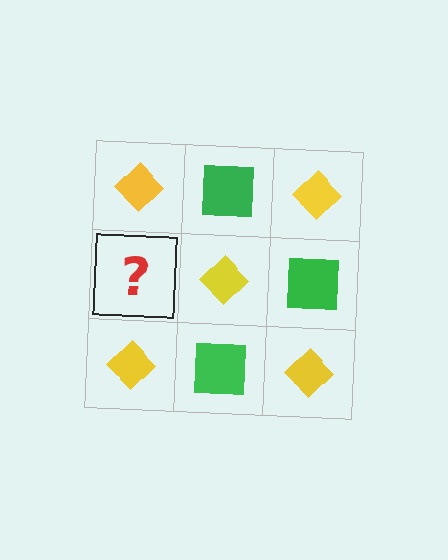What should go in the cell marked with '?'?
The missing cell should contain a green square.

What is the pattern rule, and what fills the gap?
The rule is that it alternates yellow diamond and green square in a checkerboard pattern. The gap should be filled with a green square.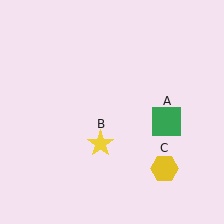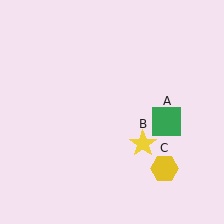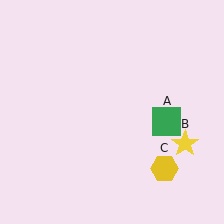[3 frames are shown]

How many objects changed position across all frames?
1 object changed position: yellow star (object B).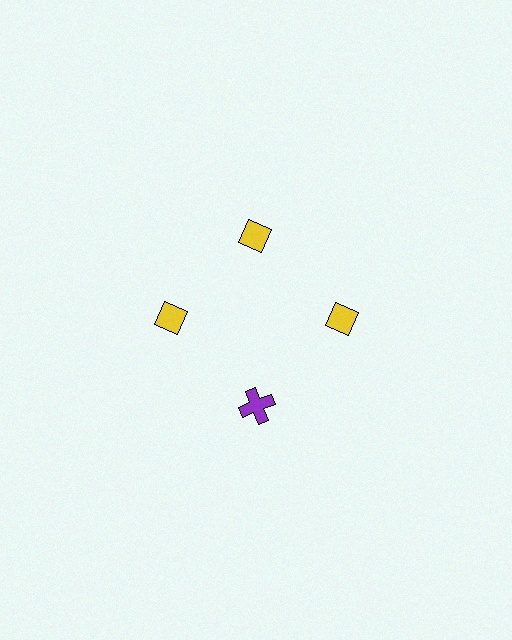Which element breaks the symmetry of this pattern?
The purple cross at roughly the 6 o'clock position breaks the symmetry. All other shapes are yellow diamonds.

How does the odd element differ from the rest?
It differs in both color (purple instead of yellow) and shape (cross instead of diamond).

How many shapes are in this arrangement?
There are 4 shapes arranged in a ring pattern.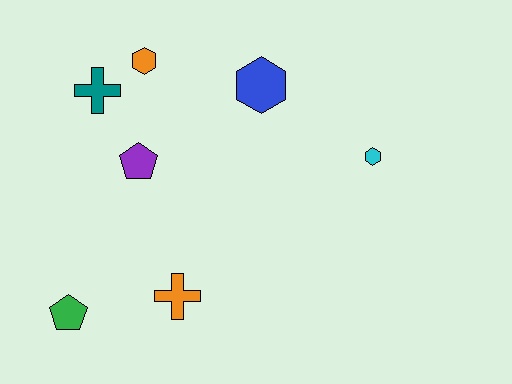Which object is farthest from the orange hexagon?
The green pentagon is farthest from the orange hexagon.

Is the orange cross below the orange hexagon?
Yes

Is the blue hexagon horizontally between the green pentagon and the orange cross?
No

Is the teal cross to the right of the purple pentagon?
No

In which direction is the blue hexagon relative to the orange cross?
The blue hexagon is above the orange cross.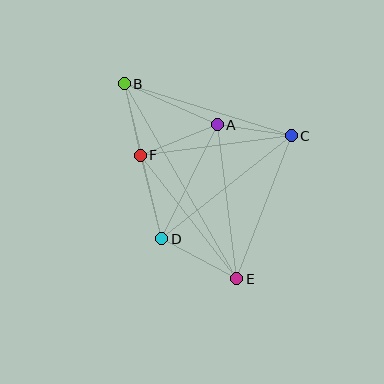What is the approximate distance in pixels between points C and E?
The distance between C and E is approximately 153 pixels.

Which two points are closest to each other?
Points B and F are closest to each other.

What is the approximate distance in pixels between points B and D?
The distance between B and D is approximately 159 pixels.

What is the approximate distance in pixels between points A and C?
The distance between A and C is approximately 75 pixels.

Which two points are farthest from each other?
Points B and E are farthest from each other.